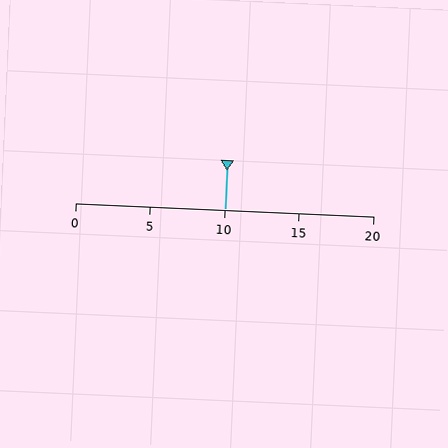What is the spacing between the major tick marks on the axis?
The major ticks are spaced 5 apart.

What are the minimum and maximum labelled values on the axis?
The axis runs from 0 to 20.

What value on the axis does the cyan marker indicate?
The marker indicates approximately 10.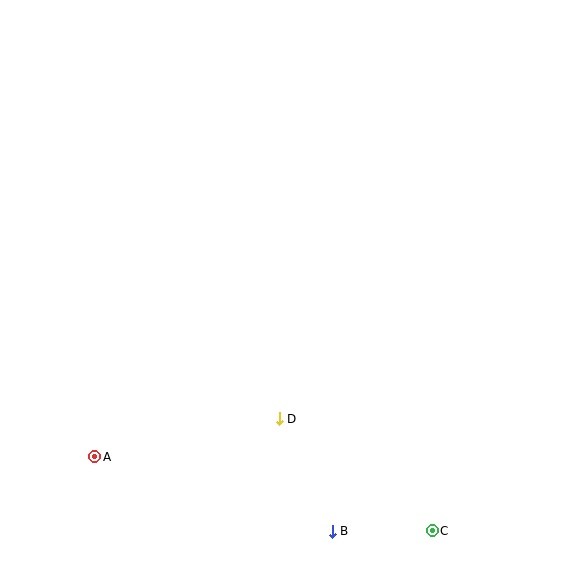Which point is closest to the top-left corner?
Point A is closest to the top-left corner.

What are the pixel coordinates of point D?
Point D is at (279, 419).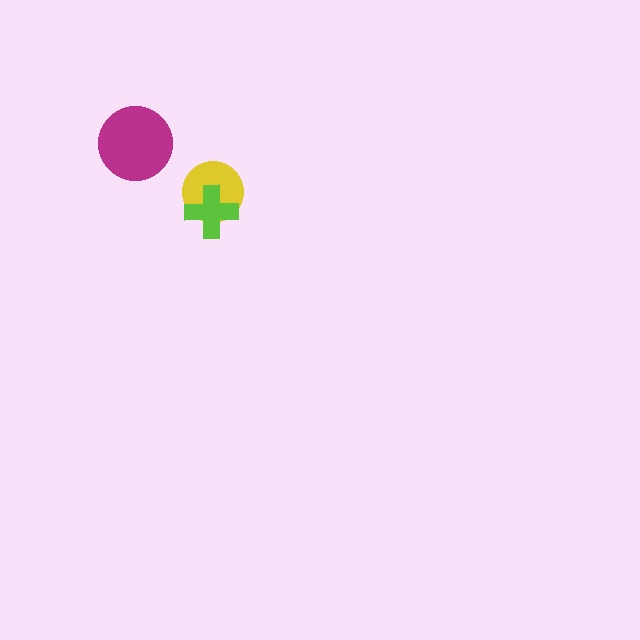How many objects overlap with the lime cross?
1 object overlaps with the lime cross.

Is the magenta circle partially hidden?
No, no other shape covers it.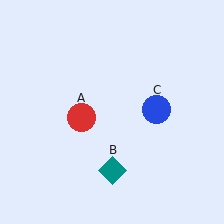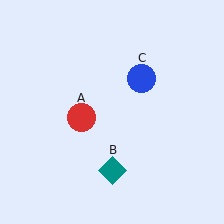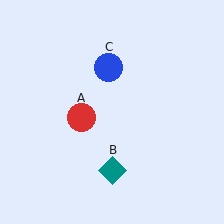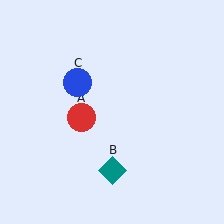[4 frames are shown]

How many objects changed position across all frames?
1 object changed position: blue circle (object C).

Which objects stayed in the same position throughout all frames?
Red circle (object A) and teal diamond (object B) remained stationary.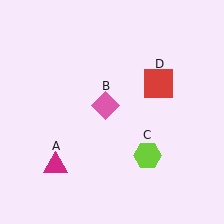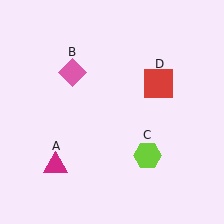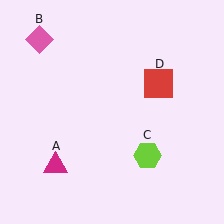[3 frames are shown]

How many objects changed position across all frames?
1 object changed position: pink diamond (object B).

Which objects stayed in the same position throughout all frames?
Magenta triangle (object A) and lime hexagon (object C) and red square (object D) remained stationary.